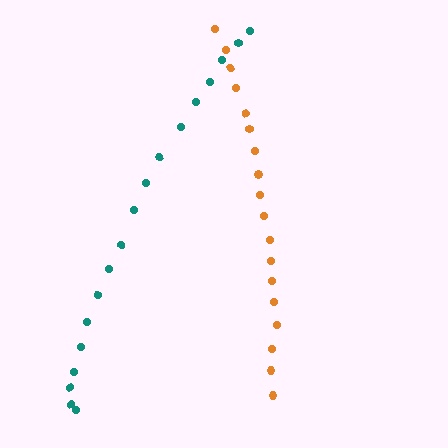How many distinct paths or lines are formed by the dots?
There are 2 distinct paths.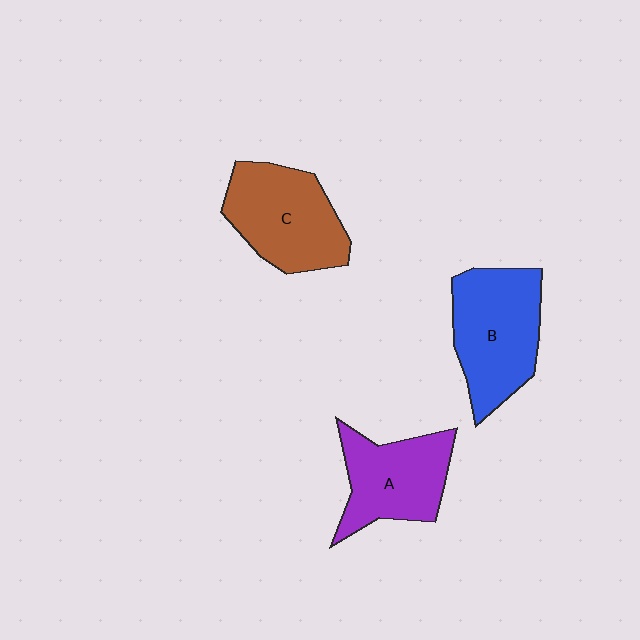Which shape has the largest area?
Shape B (blue).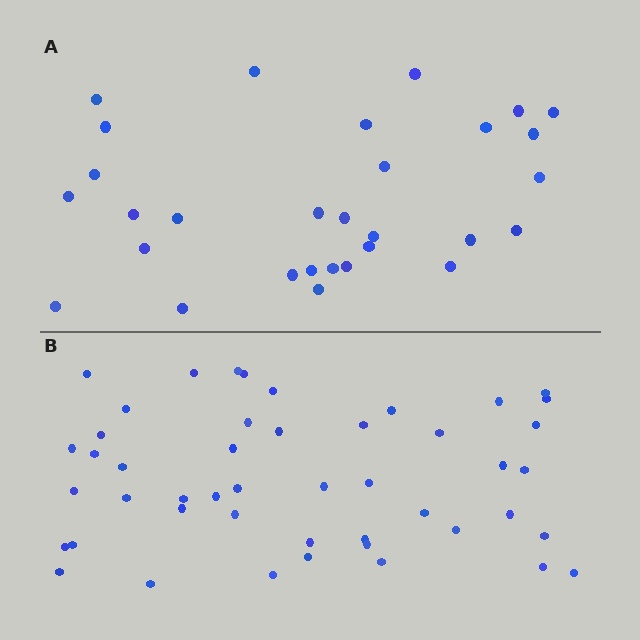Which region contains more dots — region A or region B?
Region B (the bottom region) has more dots.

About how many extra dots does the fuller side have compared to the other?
Region B has approximately 15 more dots than region A.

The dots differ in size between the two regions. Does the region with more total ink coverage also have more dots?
No. Region A has more total ink coverage because its dots are larger, but region B actually contains more individual dots. Total area can be misleading — the number of items is what matters here.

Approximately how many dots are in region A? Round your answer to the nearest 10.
About 30 dots.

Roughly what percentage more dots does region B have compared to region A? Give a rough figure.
About 55% more.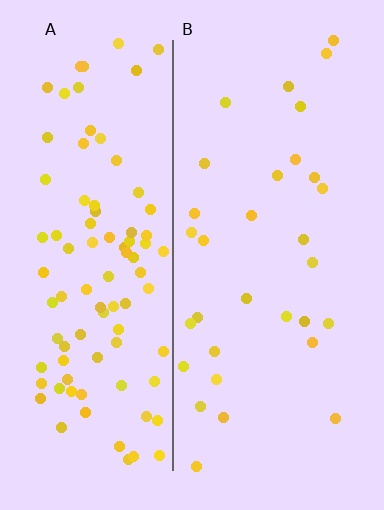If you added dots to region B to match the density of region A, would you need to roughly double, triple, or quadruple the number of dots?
Approximately triple.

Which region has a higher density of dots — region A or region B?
A (the left).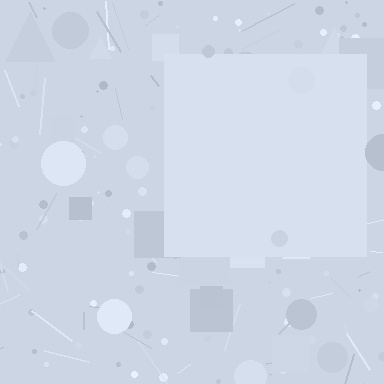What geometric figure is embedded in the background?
A square is embedded in the background.